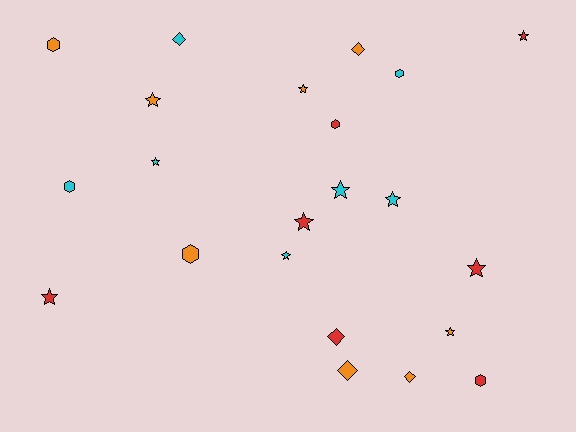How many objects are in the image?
There are 22 objects.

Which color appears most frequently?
Orange, with 8 objects.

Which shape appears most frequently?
Star, with 11 objects.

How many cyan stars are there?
There are 4 cyan stars.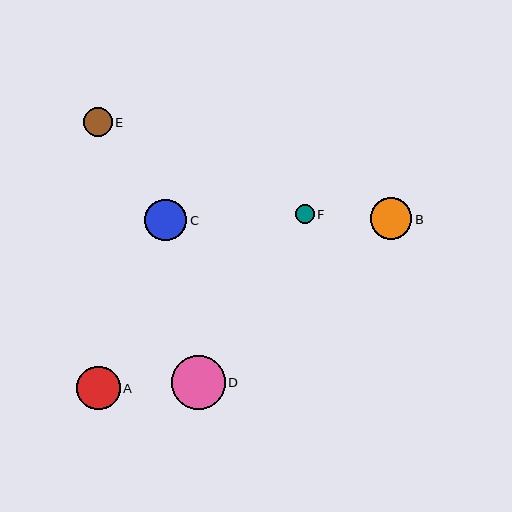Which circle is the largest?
Circle D is the largest with a size of approximately 54 pixels.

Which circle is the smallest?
Circle F is the smallest with a size of approximately 19 pixels.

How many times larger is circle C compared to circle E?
Circle C is approximately 1.5 times the size of circle E.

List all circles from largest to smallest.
From largest to smallest: D, A, C, B, E, F.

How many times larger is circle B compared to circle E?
Circle B is approximately 1.5 times the size of circle E.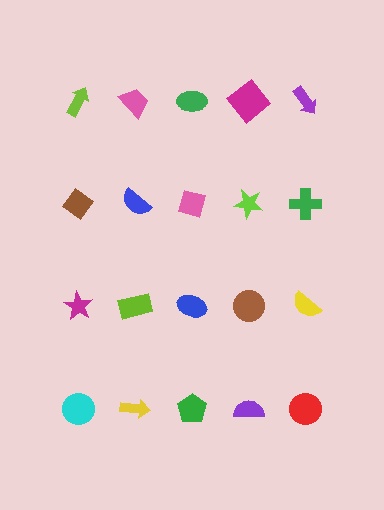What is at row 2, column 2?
A blue semicircle.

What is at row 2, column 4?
A lime star.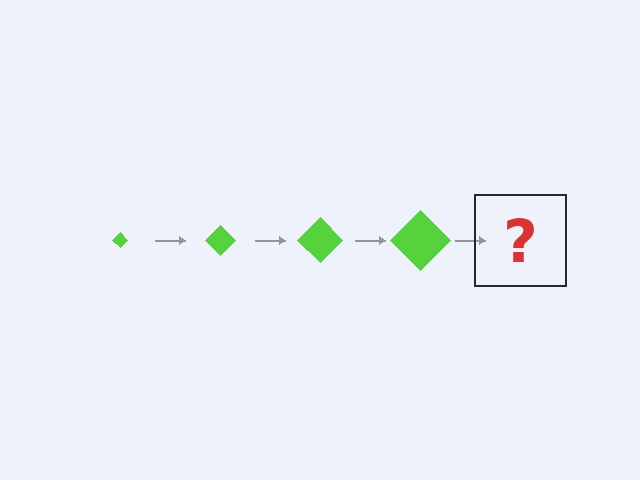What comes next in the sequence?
The next element should be a lime diamond, larger than the previous one.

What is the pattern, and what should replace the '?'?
The pattern is that the diamond gets progressively larger each step. The '?' should be a lime diamond, larger than the previous one.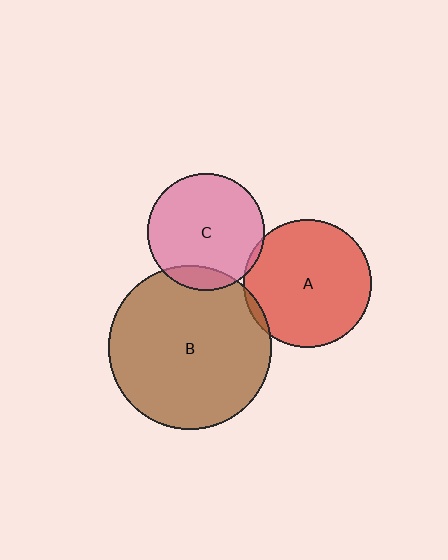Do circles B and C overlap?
Yes.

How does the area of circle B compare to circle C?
Approximately 1.9 times.